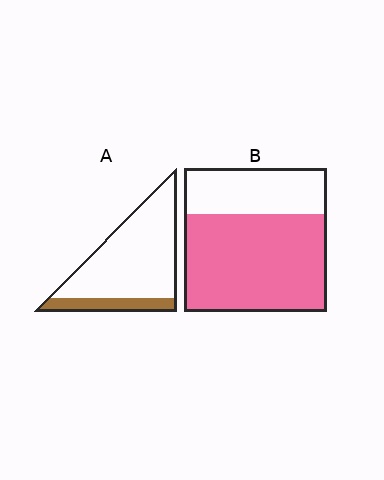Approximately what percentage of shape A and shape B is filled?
A is approximately 20% and B is approximately 70%.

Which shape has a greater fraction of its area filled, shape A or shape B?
Shape B.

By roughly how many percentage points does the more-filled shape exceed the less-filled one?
By roughly 50 percentage points (B over A).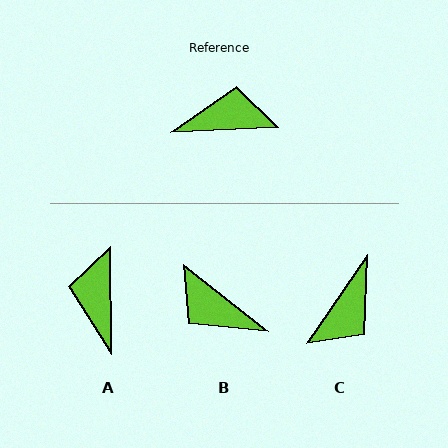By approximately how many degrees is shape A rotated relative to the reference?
Approximately 87 degrees counter-clockwise.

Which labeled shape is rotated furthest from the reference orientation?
B, about 139 degrees away.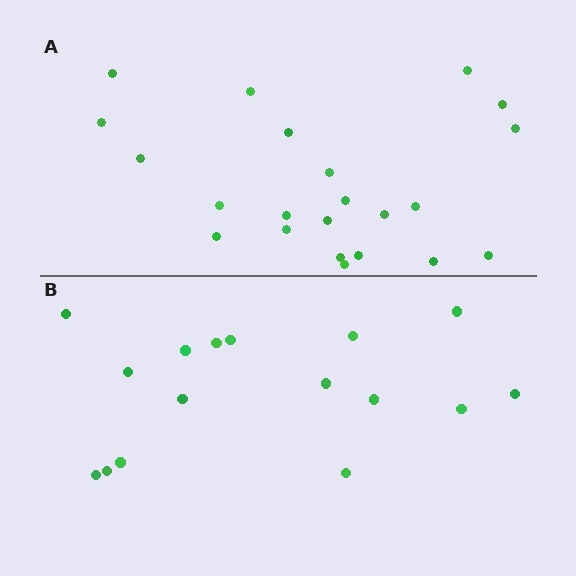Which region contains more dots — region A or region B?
Region A (the top region) has more dots.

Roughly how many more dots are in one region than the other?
Region A has about 6 more dots than region B.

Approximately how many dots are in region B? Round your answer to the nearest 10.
About 20 dots. (The exact count is 16, which rounds to 20.)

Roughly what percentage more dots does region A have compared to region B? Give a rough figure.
About 40% more.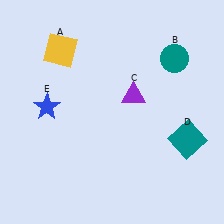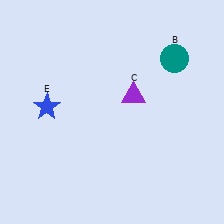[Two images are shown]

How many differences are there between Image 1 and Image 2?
There are 2 differences between the two images.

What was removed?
The teal square (D), the yellow square (A) were removed in Image 2.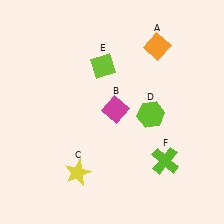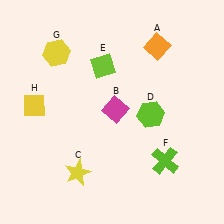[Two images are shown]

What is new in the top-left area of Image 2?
A yellow diamond (H) was added in the top-left area of Image 2.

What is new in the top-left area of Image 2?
A yellow hexagon (G) was added in the top-left area of Image 2.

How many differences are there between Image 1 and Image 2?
There are 2 differences between the two images.